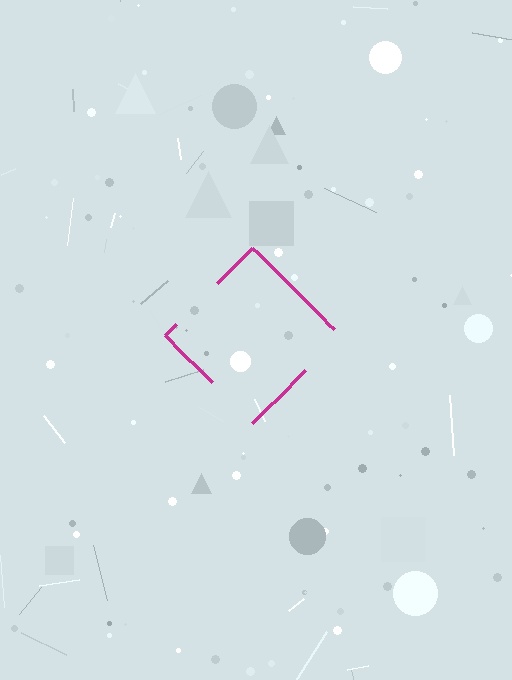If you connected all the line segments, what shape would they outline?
They would outline a diamond.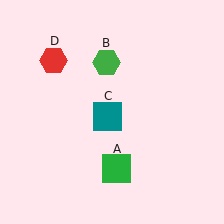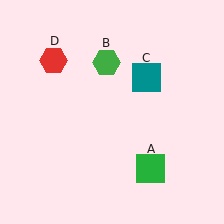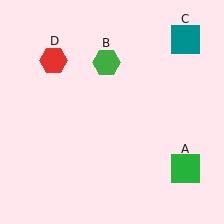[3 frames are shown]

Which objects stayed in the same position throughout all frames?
Green hexagon (object B) and red hexagon (object D) remained stationary.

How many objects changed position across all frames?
2 objects changed position: green square (object A), teal square (object C).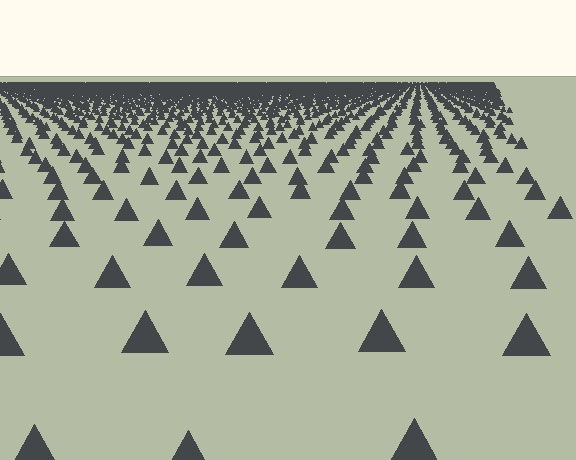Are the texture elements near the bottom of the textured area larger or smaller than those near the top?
Larger. Near the bottom, elements are closer to the viewer and appear at a bigger on-screen size.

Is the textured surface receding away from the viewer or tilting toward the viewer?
The surface is receding away from the viewer. Texture elements get smaller and denser toward the top.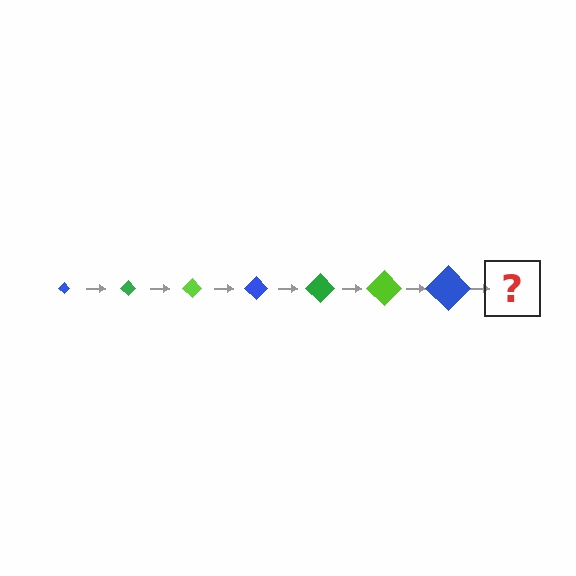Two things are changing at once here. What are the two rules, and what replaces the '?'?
The two rules are that the diamond grows larger each step and the color cycles through blue, green, and lime. The '?' should be a green diamond, larger than the previous one.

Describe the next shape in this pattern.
It should be a green diamond, larger than the previous one.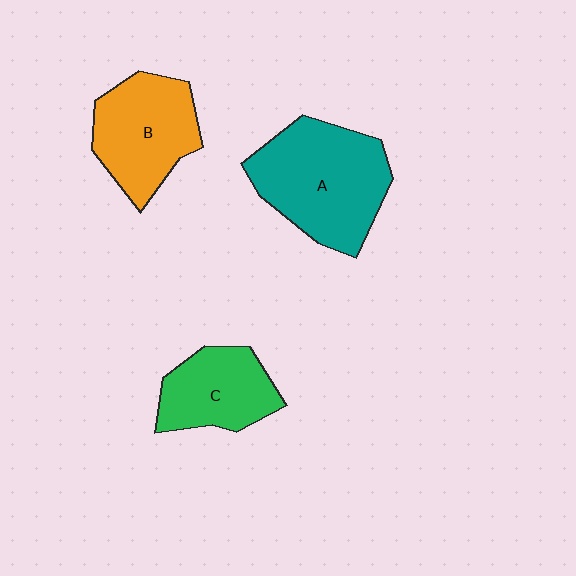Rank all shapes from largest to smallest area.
From largest to smallest: A (teal), B (orange), C (green).